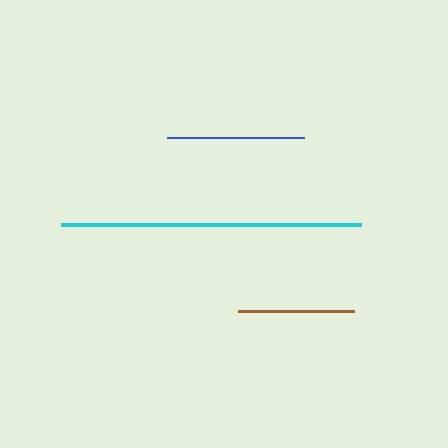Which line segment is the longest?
The cyan line is the longest at approximately 300 pixels.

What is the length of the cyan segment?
The cyan segment is approximately 300 pixels long.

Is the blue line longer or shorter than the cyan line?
The cyan line is longer than the blue line.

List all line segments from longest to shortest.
From longest to shortest: cyan, blue, brown.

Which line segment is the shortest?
The brown line is the shortest at approximately 116 pixels.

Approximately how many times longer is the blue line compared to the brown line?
The blue line is approximately 1.2 times the length of the brown line.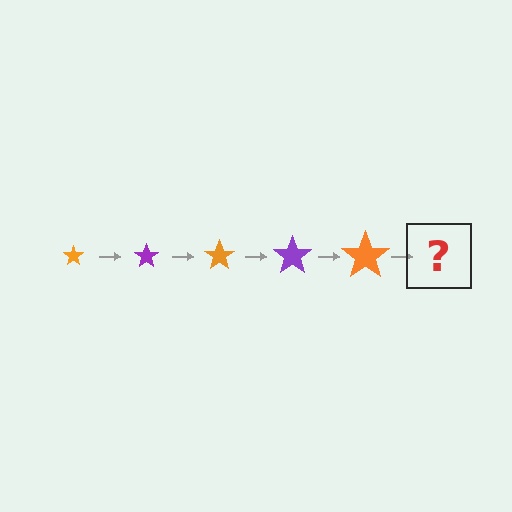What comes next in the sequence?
The next element should be a purple star, larger than the previous one.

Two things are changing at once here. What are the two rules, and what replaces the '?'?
The two rules are that the star grows larger each step and the color cycles through orange and purple. The '?' should be a purple star, larger than the previous one.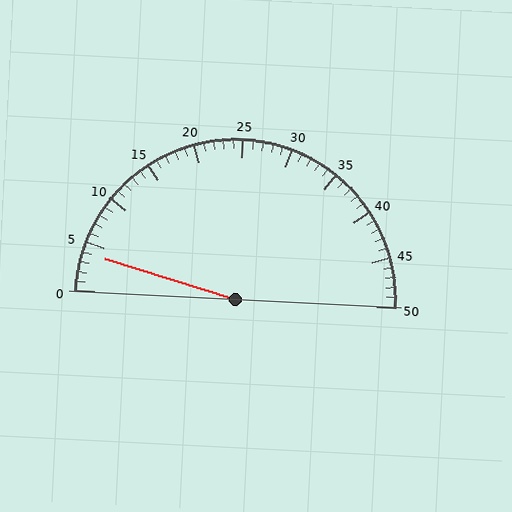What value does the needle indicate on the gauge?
The needle indicates approximately 4.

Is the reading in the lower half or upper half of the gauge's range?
The reading is in the lower half of the range (0 to 50).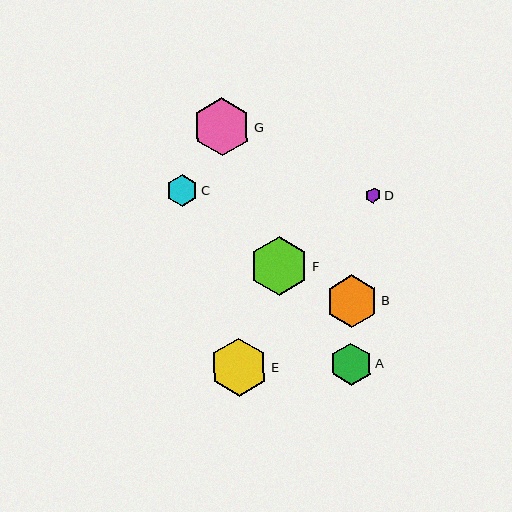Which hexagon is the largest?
Hexagon F is the largest with a size of approximately 59 pixels.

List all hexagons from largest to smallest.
From largest to smallest: F, G, E, B, A, C, D.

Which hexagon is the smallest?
Hexagon D is the smallest with a size of approximately 15 pixels.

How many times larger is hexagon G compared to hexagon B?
Hexagon G is approximately 1.1 times the size of hexagon B.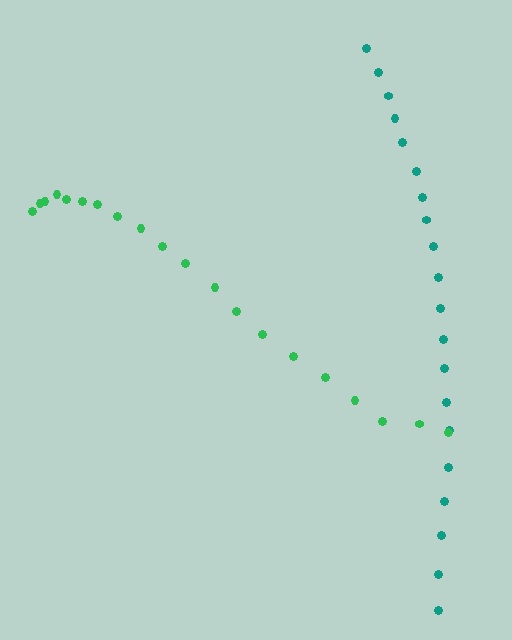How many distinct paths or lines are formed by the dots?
There are 2 distinct paths.